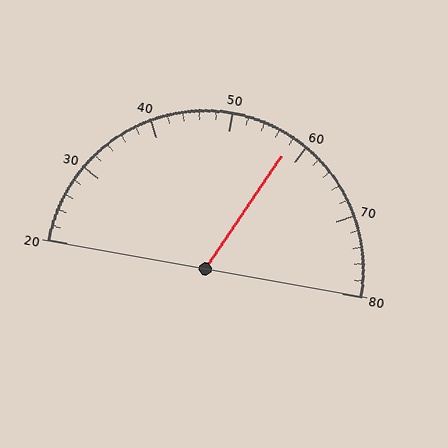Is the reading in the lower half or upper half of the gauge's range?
The reading is in the upper half of the range (20 to 80).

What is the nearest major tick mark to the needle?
The nearest major tick mark is 60.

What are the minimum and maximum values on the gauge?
The gauge ranges from 20 to 80.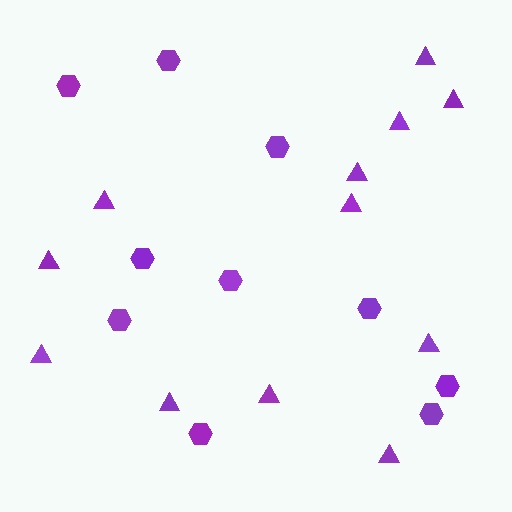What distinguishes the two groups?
There are 2 groups: one group of triangles (12) and one group of hexagons (10).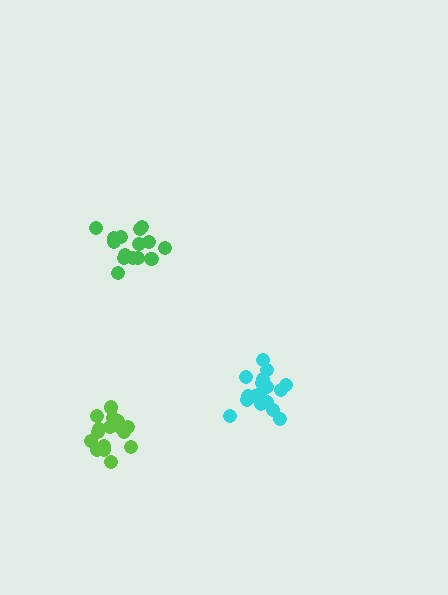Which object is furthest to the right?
The cyan cluster is rightmost.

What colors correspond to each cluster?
The clusters are colored: cyan, green, lime.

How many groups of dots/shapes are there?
There are 3 groups.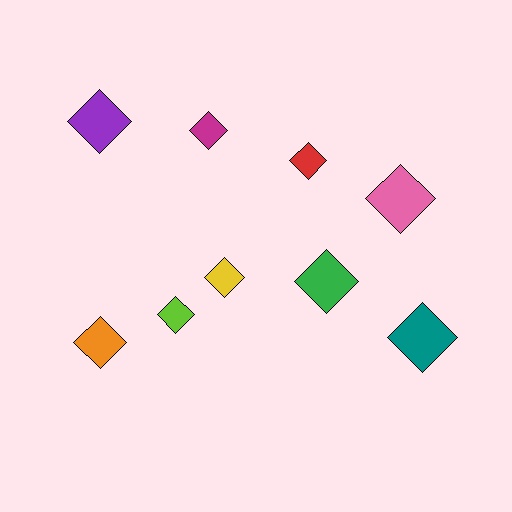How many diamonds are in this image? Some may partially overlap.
There are 9 diamonds.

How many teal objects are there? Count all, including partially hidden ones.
There is 1 teal object.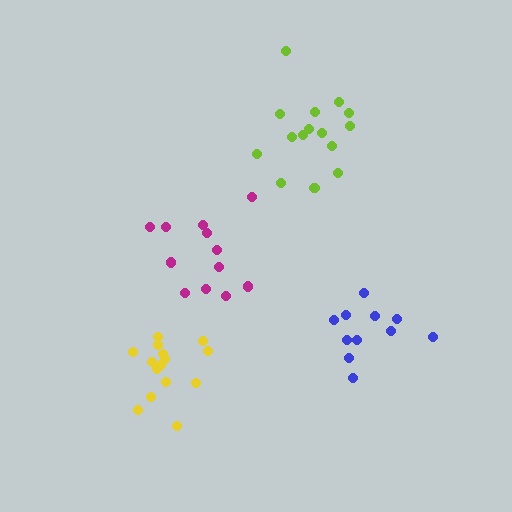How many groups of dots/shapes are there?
There are 4 groups.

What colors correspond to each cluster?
The clusters are colored: blue, yellow, lime, magenta.